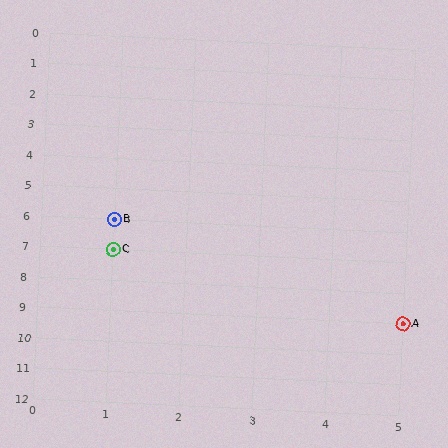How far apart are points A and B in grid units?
Points A and B are 4 columns and 3 rows apart (about 5.0 grid units diagonally).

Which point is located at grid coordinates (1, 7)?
Point C is at (1, 7).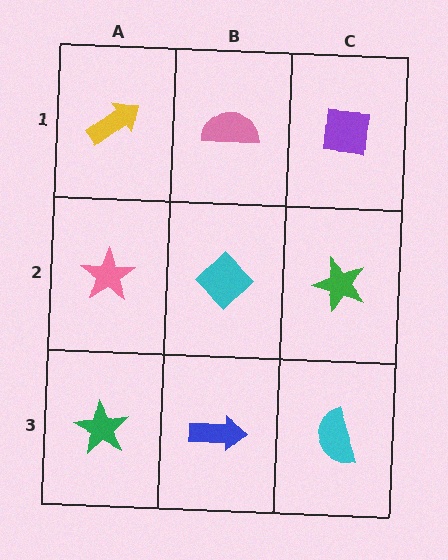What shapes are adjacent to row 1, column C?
A green star (row 2, column C), a pink semicircle (row 1, column B).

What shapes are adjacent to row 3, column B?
A cyan diamond (row 2, column B), a green star (row 3, column A), a cyan semicircle (row 3, column C).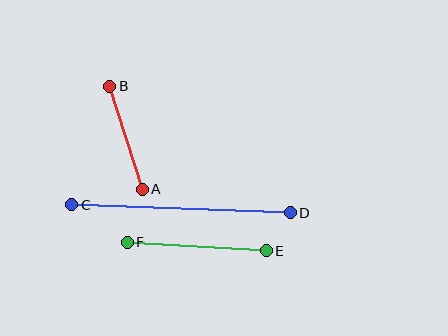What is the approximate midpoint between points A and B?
The midpoint is at approximately (126, 138) pixels.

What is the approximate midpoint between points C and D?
The midpoint is at approximately (181, 209) pixels.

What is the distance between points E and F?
The distance is approximately 139 pixels.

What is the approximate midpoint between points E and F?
The midpoint is at approximately (197, 247) pixels.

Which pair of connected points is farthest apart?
Points C and D are farthest apart.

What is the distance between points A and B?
The distance is approximately 108 pixels.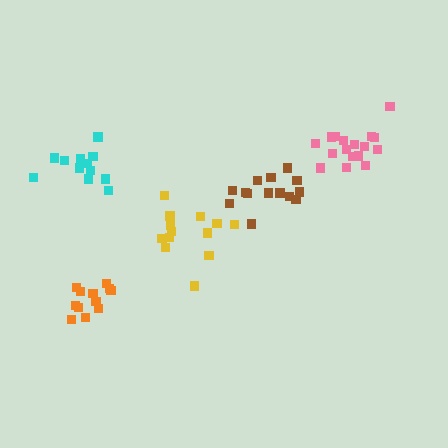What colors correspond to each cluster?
The clusters are colored: orange, pink, yellow, cyan, brown.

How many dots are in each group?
Group 1: 12 dots, Group 2: 17 dots, Group 3: 13 dots, Group 4: 12 dots, Group 5: 14 dots (68 total).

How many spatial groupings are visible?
There are 5 spatial groupings.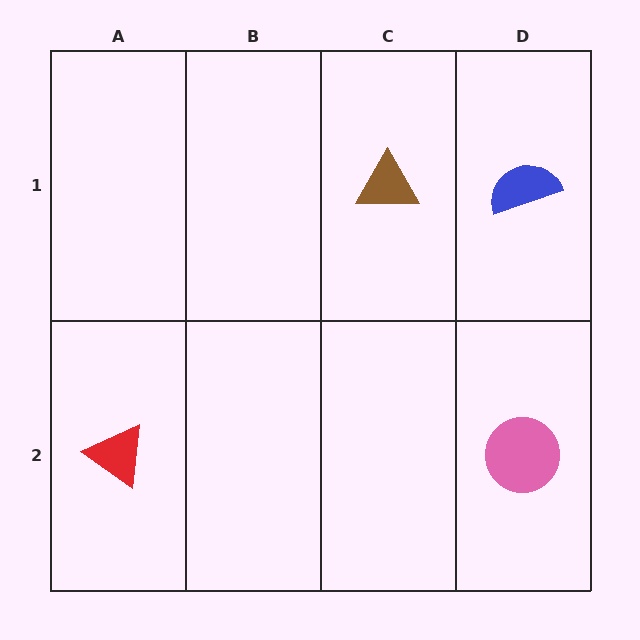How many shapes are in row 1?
2 shapes.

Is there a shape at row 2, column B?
No, that cell is empty.